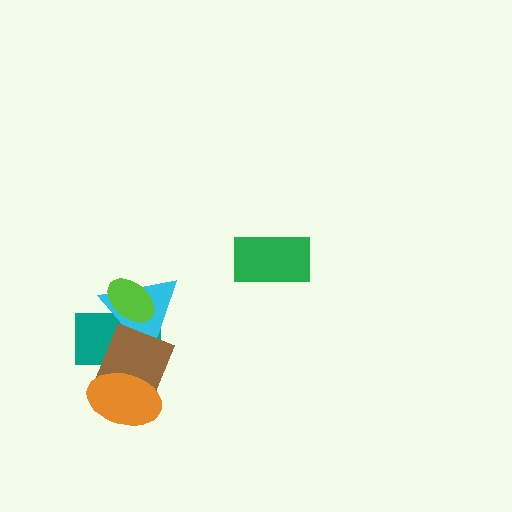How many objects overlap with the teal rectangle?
4 objects overlap with the teal rectangle.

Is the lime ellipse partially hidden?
Yes, it is partially covered by another shape.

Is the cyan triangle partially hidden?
Yes, it is partially covered by another shape.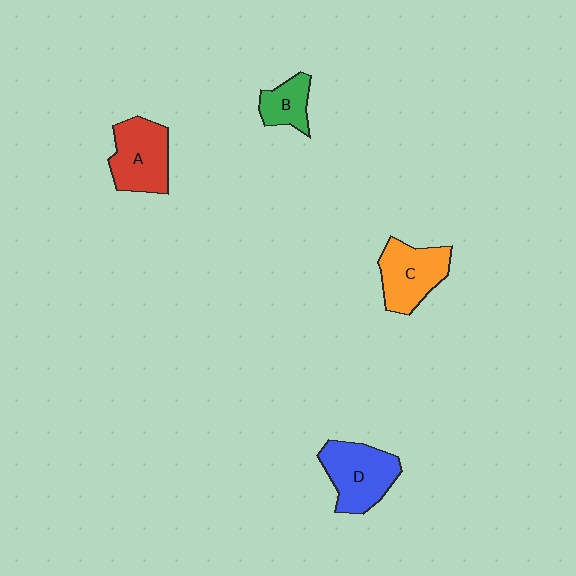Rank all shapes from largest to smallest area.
From largest to smallest: D (blue), A (red), C (orange), B (green).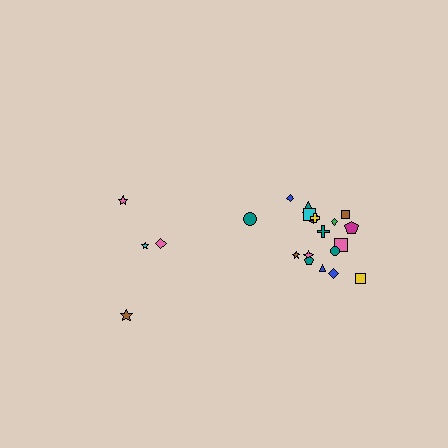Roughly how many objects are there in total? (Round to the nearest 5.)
Roughly 20 objects in total.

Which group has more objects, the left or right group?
The right group.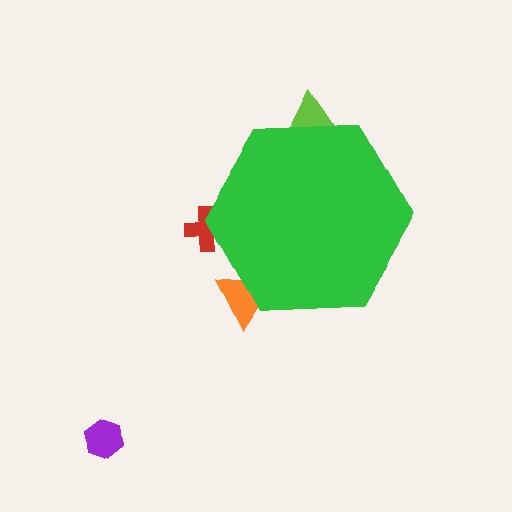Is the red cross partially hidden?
Yes, the red cross is partially hidden behind the green hexagon.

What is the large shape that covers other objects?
A green hexagon.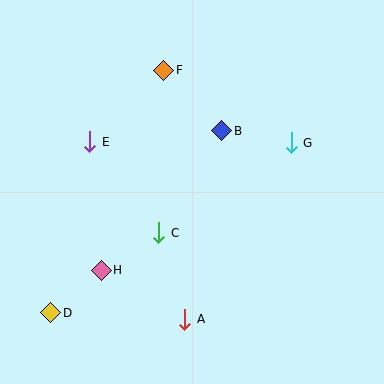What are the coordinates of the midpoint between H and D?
The midpoint between H and D is at (76, 291).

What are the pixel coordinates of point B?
Point B is at (222, 131).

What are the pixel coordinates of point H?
Point H is at (101, 270).